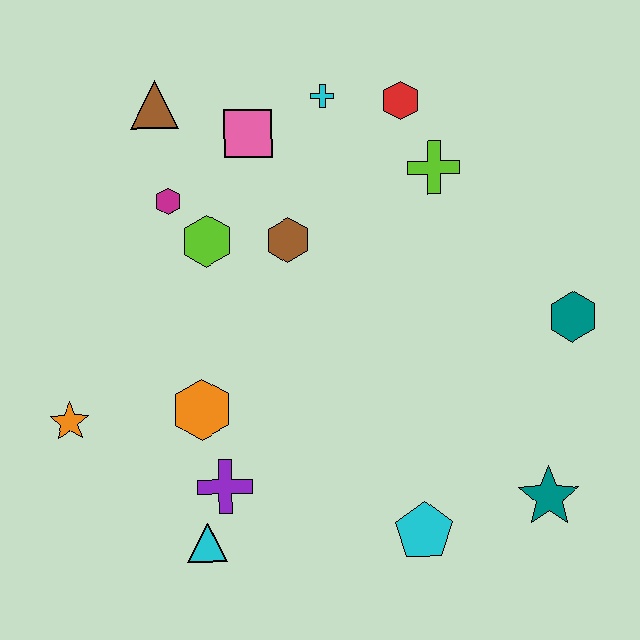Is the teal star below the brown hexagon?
Yes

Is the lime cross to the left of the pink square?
No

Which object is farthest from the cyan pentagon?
The brown triangle is farthest from the cyan pentagon.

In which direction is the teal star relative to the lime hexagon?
The teal star is to the right of the lime hexagon.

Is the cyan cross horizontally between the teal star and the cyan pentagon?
No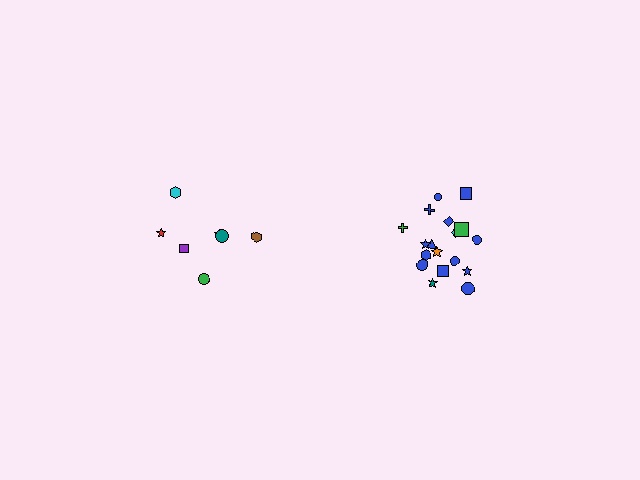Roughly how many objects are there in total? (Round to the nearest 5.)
Roughly 25 objects in total.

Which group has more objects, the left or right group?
The right group.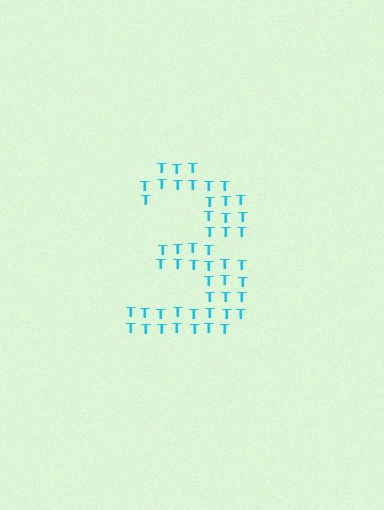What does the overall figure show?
The overall figure shows the digit 3.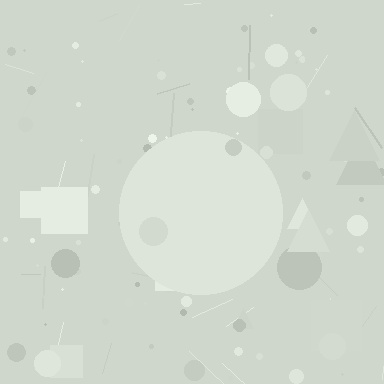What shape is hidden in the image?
A circle is hidden in the image.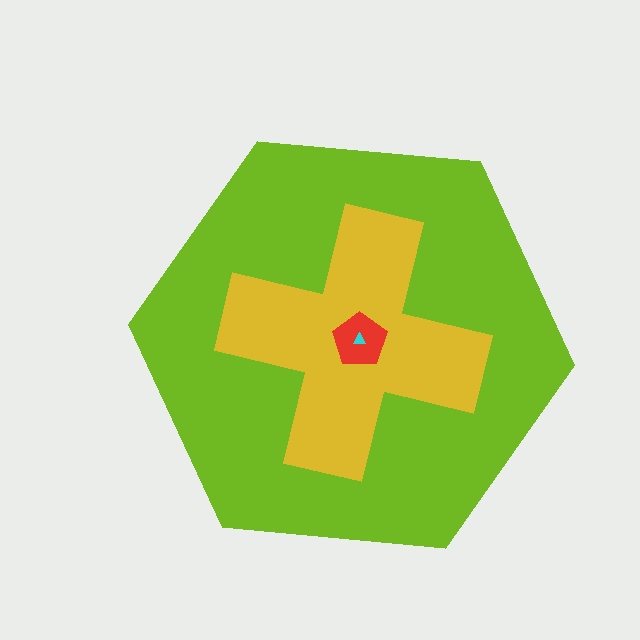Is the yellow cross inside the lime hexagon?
Yes.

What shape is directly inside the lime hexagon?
The yellow cross.